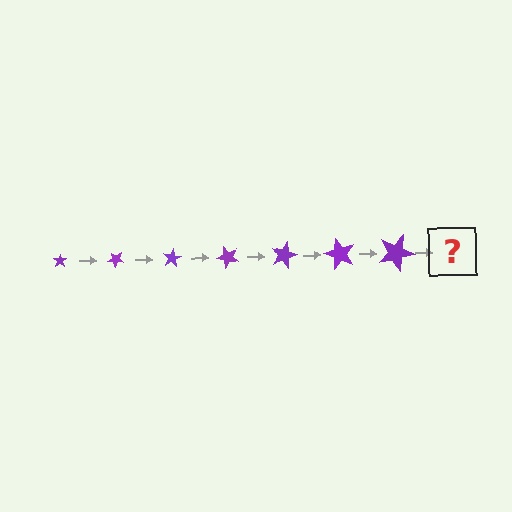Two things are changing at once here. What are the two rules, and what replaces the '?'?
The two rules are that the star grows larger each step and it rotates 40 degrees each step. The '?' should be a star, larger than the previous one and rotated 280 degrees from the start.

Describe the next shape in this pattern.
It should be a star, larger than the previous one and rotated 280 degrees from the start.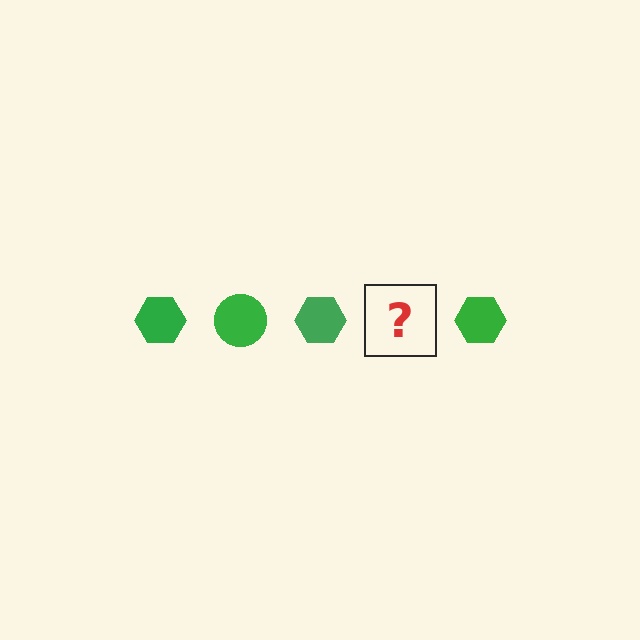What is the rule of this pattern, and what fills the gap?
The rule is that the pattern cycles through hexagon, circle shapes in green. The gap should be filled with a green circle.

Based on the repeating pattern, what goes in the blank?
The blank should be a green circle.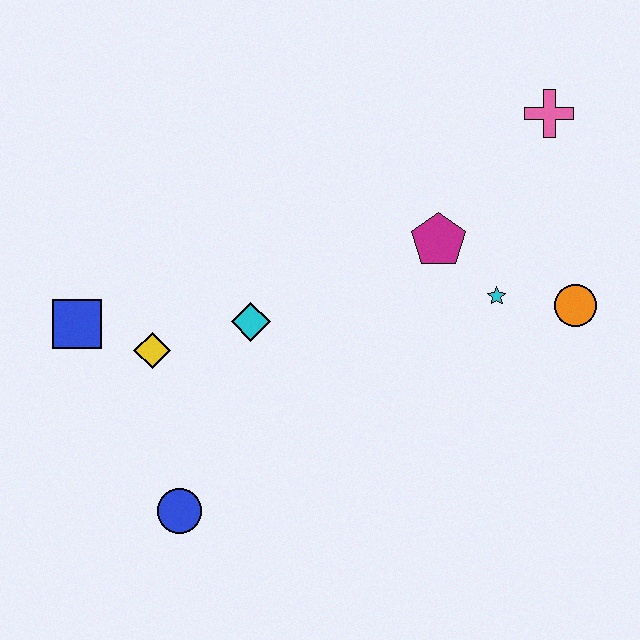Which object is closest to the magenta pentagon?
The cyan star is closest to the magenta pentagon.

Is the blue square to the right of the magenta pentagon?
No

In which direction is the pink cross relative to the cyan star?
The pink cross is above the cyan star.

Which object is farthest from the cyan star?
The blue square is farthest from the cyan star.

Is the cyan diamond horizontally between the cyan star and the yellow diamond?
Yes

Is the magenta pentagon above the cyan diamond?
Yes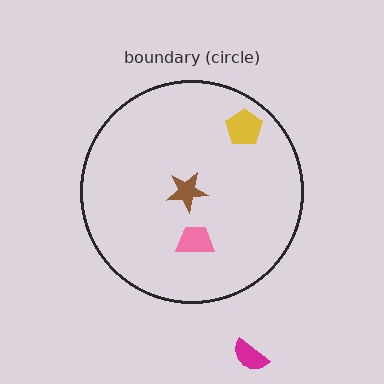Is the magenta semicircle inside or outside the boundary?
Outside.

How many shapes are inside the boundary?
3 inside, 1 outside.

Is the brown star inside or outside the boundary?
Inside.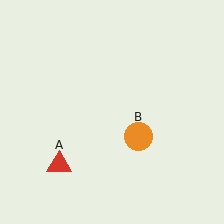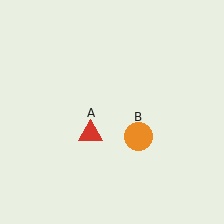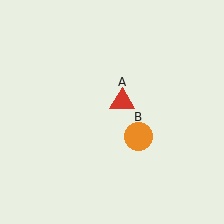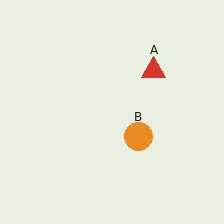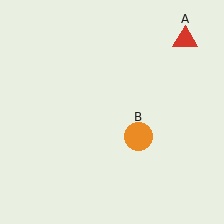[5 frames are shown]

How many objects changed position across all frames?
1 object changed position: red triangle (object A).